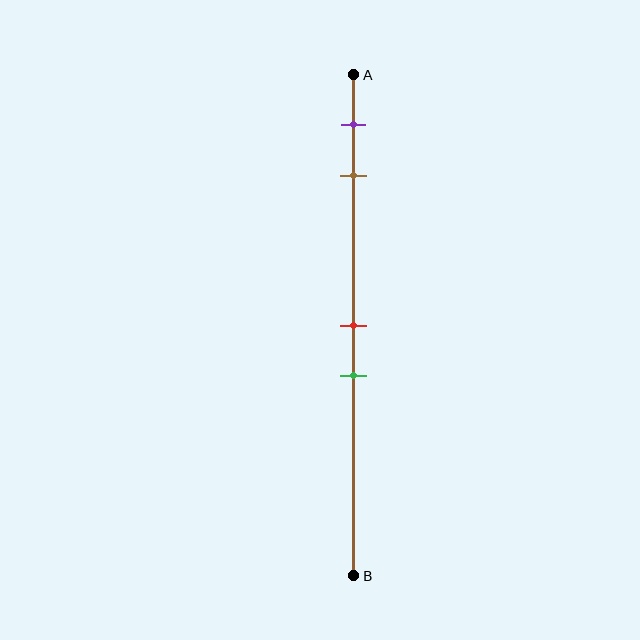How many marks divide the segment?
There are 4 marks dividing the segment.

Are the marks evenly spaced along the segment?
No, the marks are not evenly spaced.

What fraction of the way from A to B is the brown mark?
The brown mark is approximately 20% (0.2) of the way from A to B.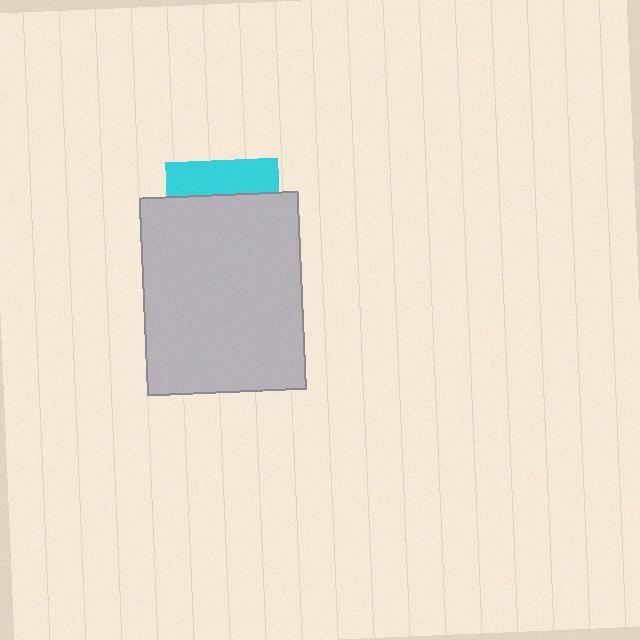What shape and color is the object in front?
The object in front is a light gray rectangle.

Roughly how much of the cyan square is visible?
A small part of it is visible (roughly 30%).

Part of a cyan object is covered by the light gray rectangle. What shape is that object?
It is a square.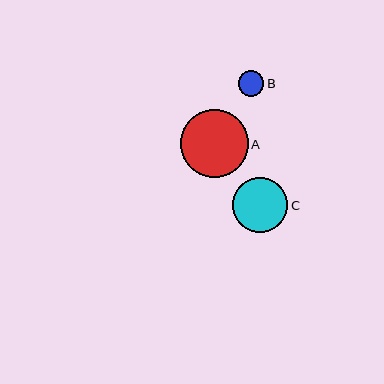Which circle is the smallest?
Circle B is the smallest with a size of approximately 25 pixels.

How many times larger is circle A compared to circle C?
Circle A is approximately 1.2 times the size of circle C.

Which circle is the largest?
Circle A is the largest with a size of approximately 68 pixels.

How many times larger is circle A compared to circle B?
Circle A is approximately 2.7 times the size of circle B.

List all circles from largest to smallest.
From largest to smallest: A, C, B.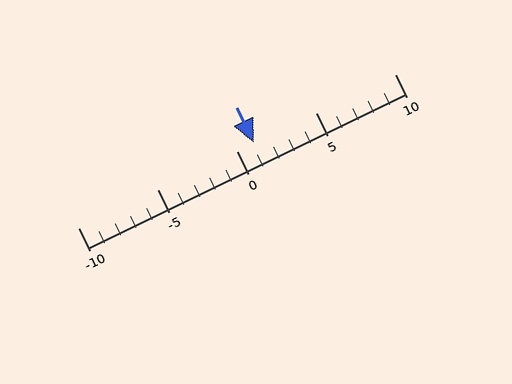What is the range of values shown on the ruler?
The ruler shows values from -10 to 10.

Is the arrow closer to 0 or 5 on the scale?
The arrow is closer to 0.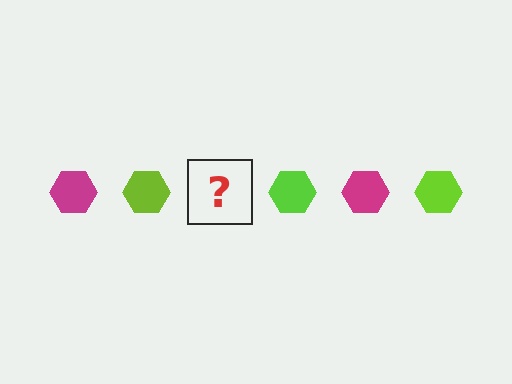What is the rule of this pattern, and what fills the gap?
The rule is that the pattern cycles through magenta, lime hexagons. The gap should be filled with a magenta hexagon.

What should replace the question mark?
The question mark should be replaced with a magenta hexagon.